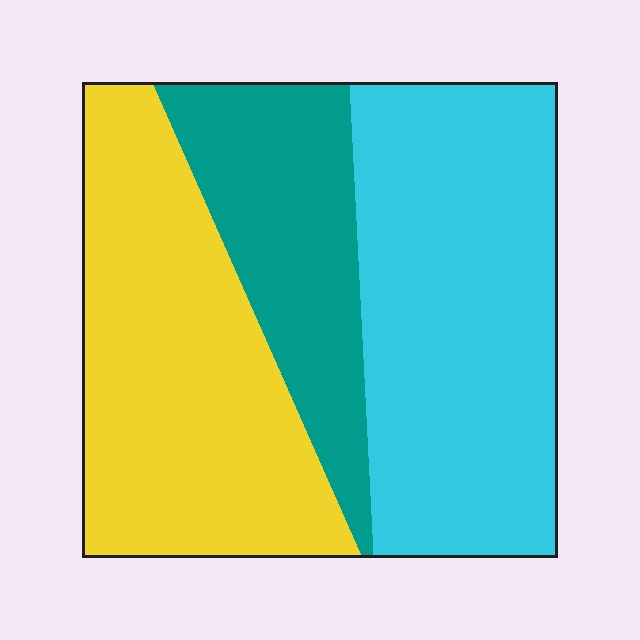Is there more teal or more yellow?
Yellow.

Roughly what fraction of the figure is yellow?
Yellow takes up about three eighths (3/8) of the figure.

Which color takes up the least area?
Teal, at roughly 20%.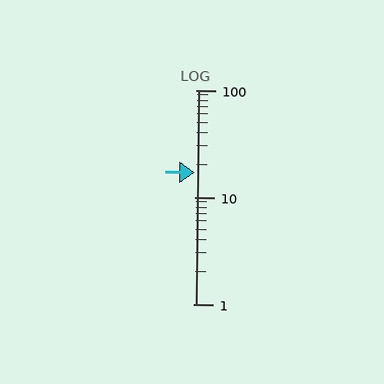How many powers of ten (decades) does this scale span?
The scale spans 2 decades, from 1 to 100.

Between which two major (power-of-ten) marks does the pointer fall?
The pointer is between 10 and 100.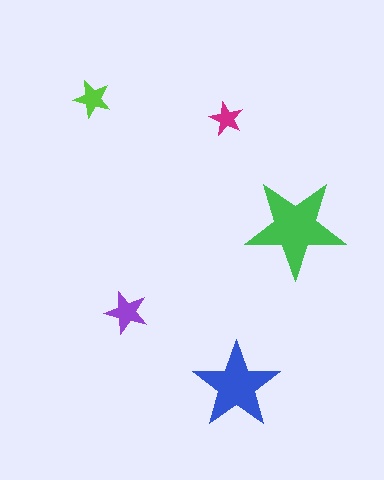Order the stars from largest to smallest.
the green one, the blue one, the purple one, the lime one, the magenta one.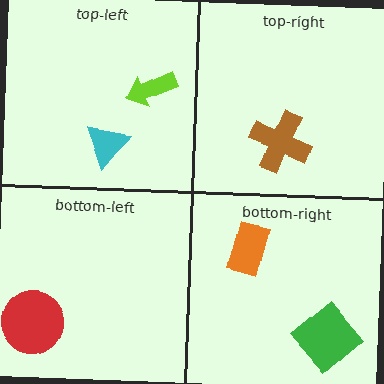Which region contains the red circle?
The bottom-left region.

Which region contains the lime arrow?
The top-left region.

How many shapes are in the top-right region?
1.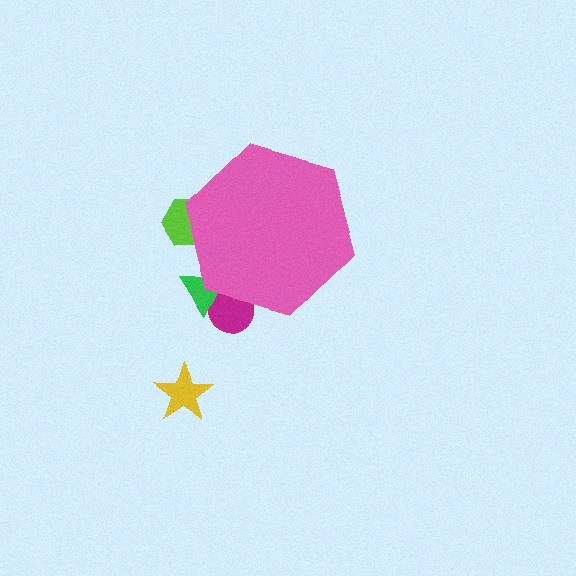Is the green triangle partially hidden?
Yes, the green triangle is partially hidden behind the pink hexagon.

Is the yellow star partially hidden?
No, the yellow star is fully visible.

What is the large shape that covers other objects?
A pink hexagon.